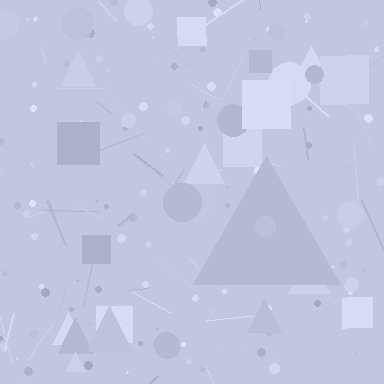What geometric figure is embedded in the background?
A triangle is embedded in the background.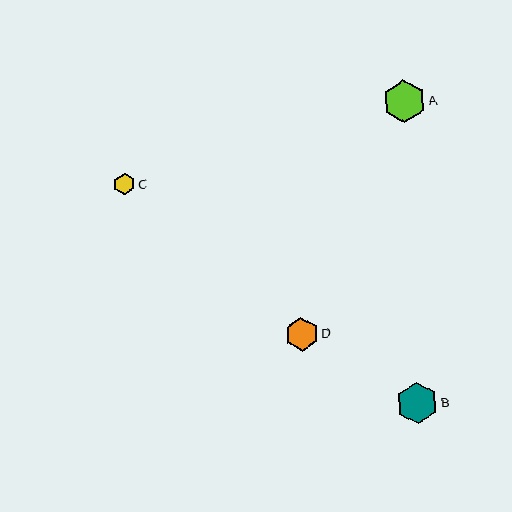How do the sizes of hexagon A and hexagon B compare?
Hexagon A and hexagon B are approximately the same size.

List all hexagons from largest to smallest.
From largest to smallest: A, B, D, C.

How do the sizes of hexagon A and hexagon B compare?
Hexagon A and hexagon B are approximately the same size.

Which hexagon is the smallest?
Hexagon C is the smallest with a size of approximately 22 pixels.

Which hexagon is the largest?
Hexagon A is the largest with a size of approximately 43 pixels.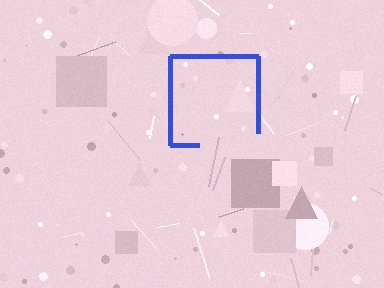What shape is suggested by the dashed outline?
The dashed outline suggests a square.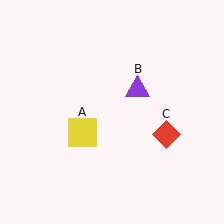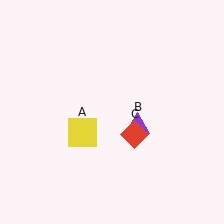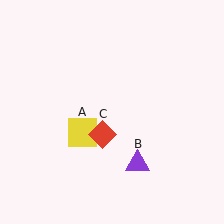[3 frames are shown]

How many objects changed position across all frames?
2 objects changed position: purple triangle (object B), red diamond (object C).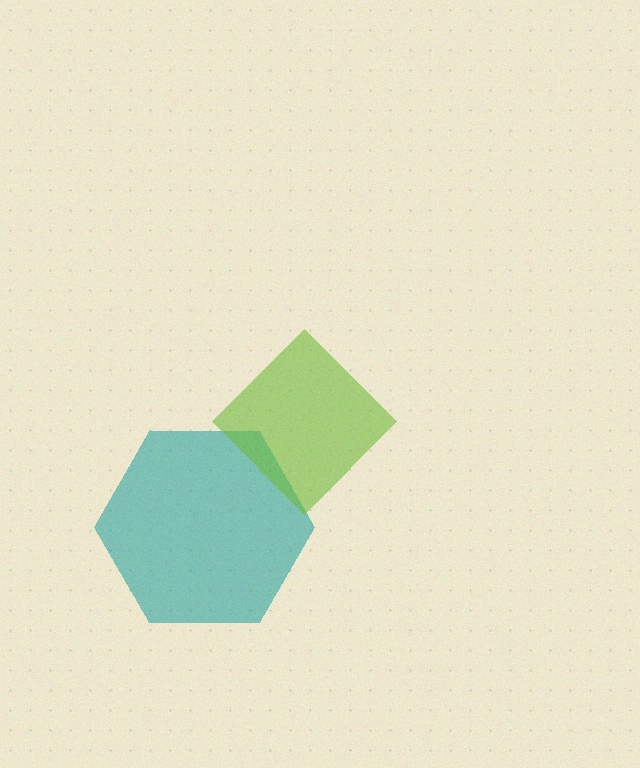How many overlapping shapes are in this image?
There are 2 overlapping shapes in the image.